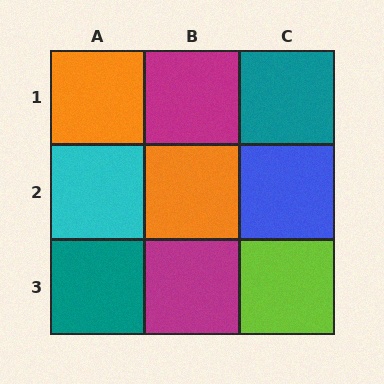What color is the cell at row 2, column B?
Orange.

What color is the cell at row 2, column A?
Cyan.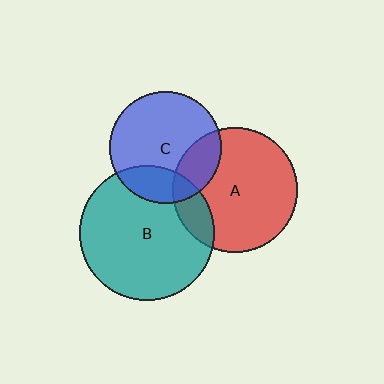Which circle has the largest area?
Circle B (teal).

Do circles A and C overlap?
Yes.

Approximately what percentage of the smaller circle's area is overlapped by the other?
Approximately 20%.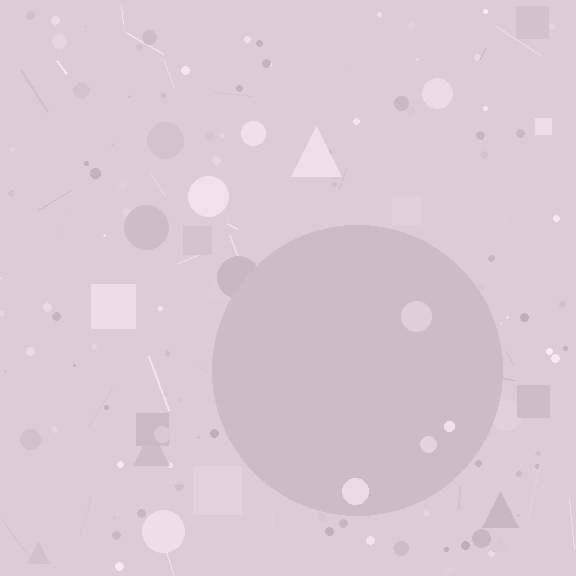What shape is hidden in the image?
A circle is hidden in the image.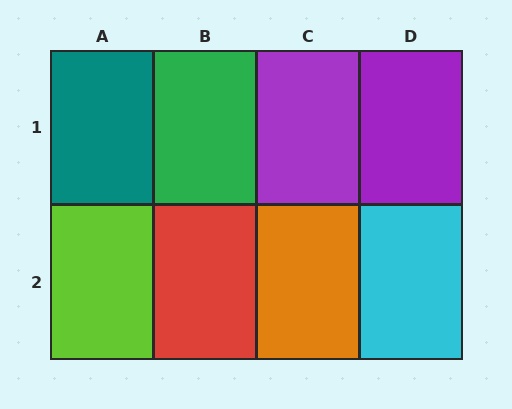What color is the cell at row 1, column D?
Purple.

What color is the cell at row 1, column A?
Teal.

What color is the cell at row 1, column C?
Purple.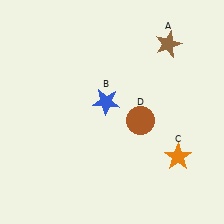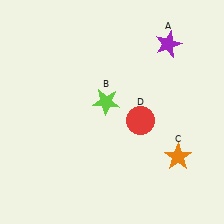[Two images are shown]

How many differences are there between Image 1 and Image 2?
There are 3 differences between the two images.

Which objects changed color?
A changed from brown to purple. B changed from blue to lime. D changed from brown to red.